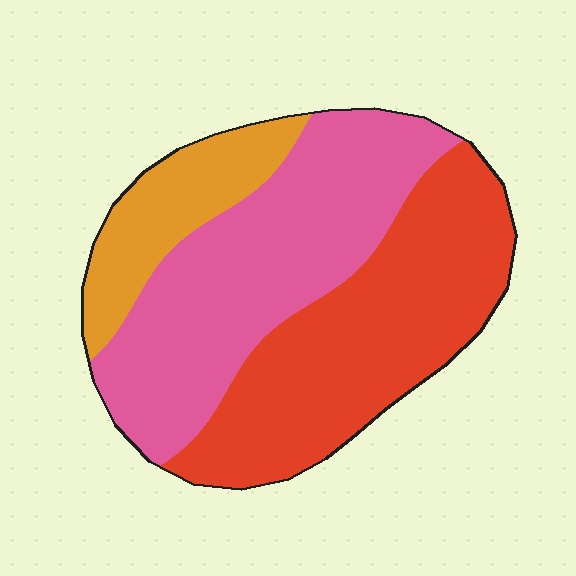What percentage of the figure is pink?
Pink covers 43% of the figure.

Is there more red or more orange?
Red.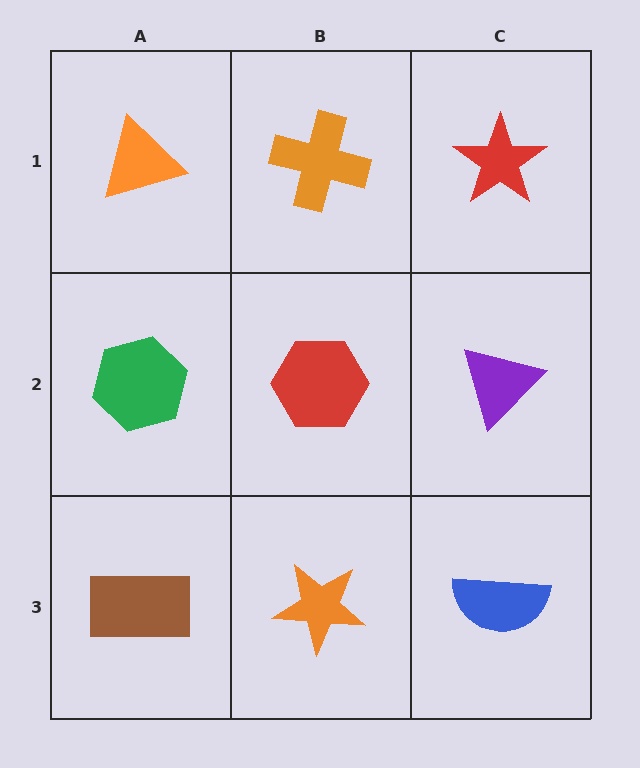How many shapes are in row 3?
3 shapes.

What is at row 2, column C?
A purple triangle.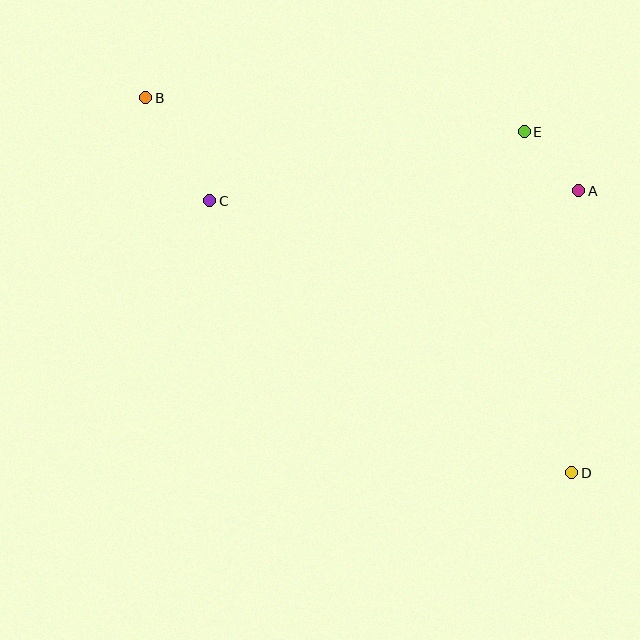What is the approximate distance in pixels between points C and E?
The distance between C and E is approximately 322 pixels.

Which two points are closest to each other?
Points A and E are closest to each other.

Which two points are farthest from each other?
Points B and D are farthest from each other.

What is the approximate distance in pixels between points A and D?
The distance between A and D is approximately 282 pixels.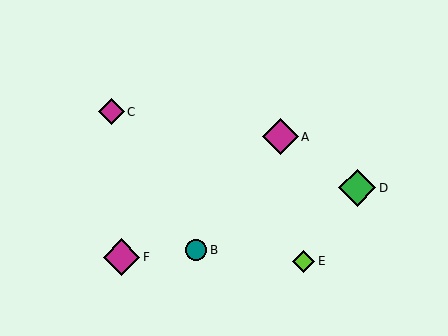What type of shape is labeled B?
Shape B is a teal circle.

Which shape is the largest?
The green diamond (labeled D) is the largest.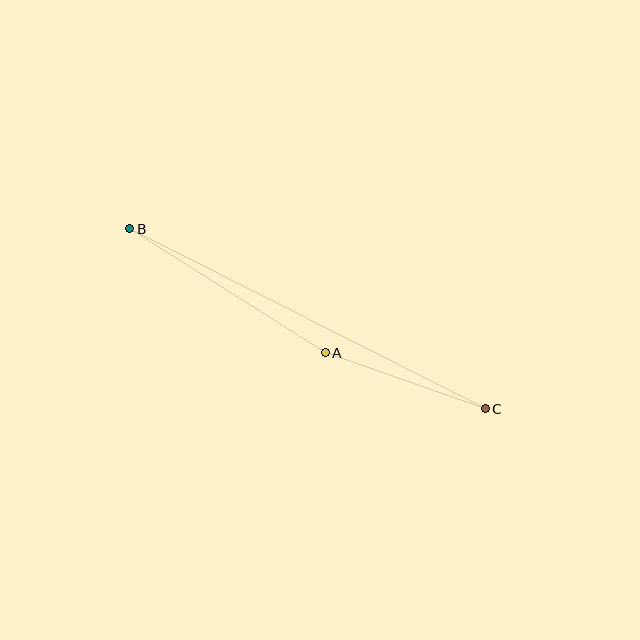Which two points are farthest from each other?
Points B and C are farthest from each other.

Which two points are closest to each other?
Points A and C are closest to each other.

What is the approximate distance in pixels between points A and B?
The distance between A and B is approximately 232 pixels.